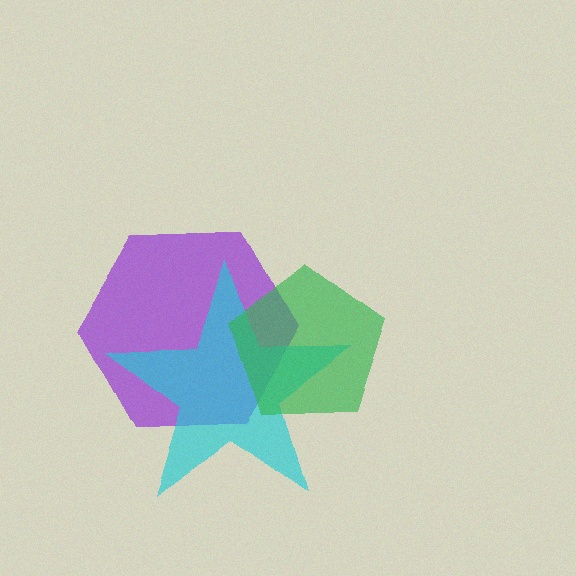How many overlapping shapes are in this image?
There are 3 overlapping shapes in the image.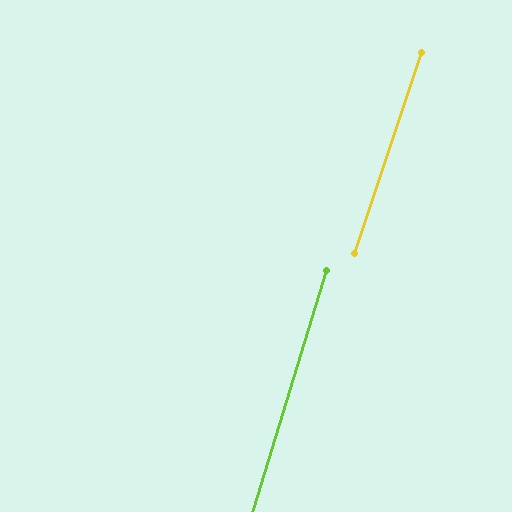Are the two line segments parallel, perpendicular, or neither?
Parallel — their directions differ by only 1.3°.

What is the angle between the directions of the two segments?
Approximately 1 degree.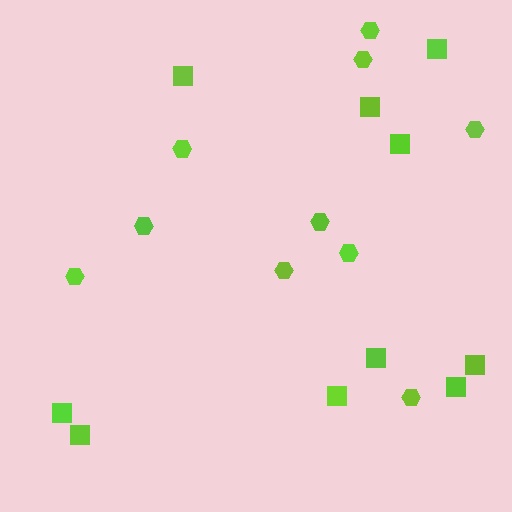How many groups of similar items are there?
There are 2 groups: one group of hexagons (10) and one group of squares (10).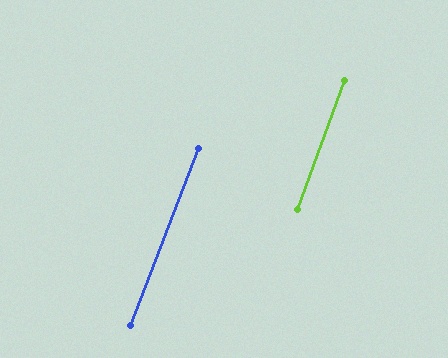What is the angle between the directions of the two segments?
Approximately 1 degree.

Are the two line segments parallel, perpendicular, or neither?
Parallel — their directions differ by only 1.1°.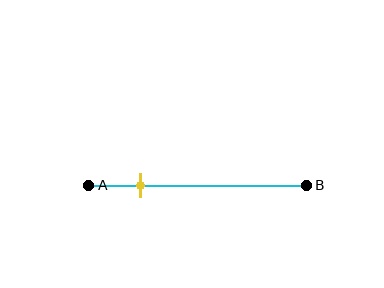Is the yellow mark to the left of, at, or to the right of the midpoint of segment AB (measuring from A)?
The yellow mark is to the left of the midpoint of segment AB.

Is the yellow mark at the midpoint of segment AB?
No, the mark is at about 25% from A, not at the 50% midpoint.